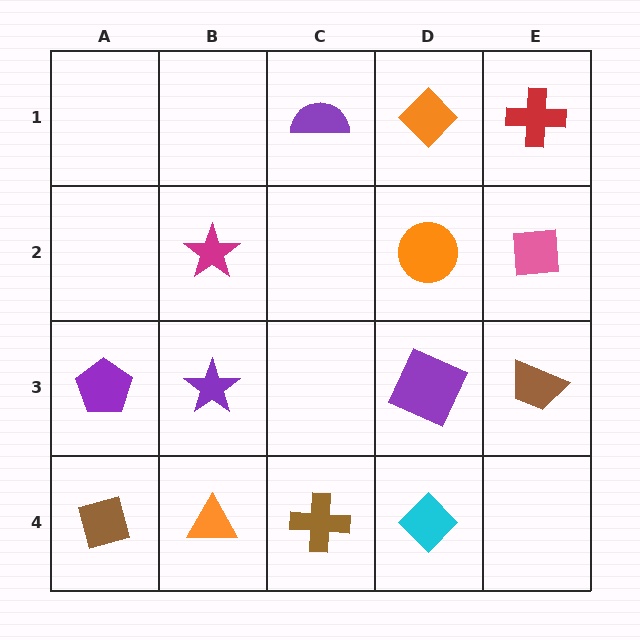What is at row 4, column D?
A cyan diamond.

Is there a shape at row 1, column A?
No, that cell is empty.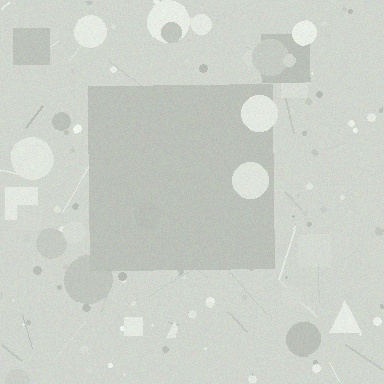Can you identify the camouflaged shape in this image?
The camouflaged shape is a square.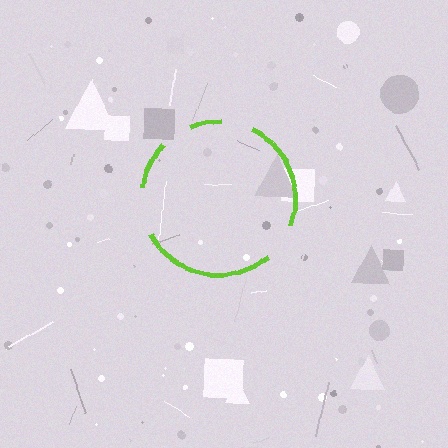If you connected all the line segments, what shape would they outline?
They would outline a circle.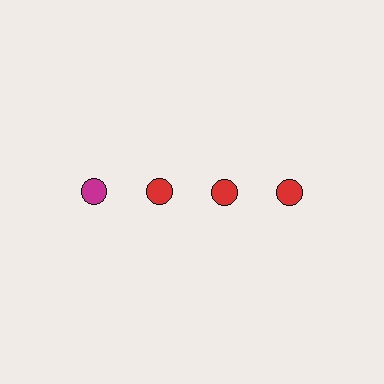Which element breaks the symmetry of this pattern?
The magenta circle in the top row, leftmost column breaks the symmetry. All other shapes are red circles.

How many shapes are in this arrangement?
There are 4 shapes arranged in a grid pattern.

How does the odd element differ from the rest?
It has a different color: magenta instead of red.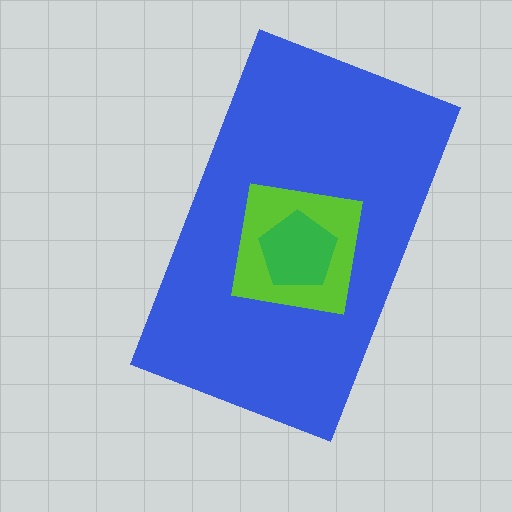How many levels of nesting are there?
3.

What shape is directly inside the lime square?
The green pentagon.